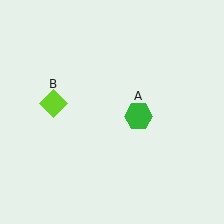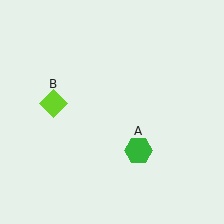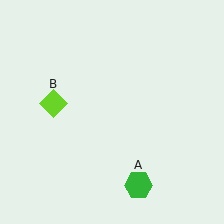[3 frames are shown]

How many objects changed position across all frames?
1 object changed position: green hexagon (object A).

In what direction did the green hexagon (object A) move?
The green hexagon (object A) moved down.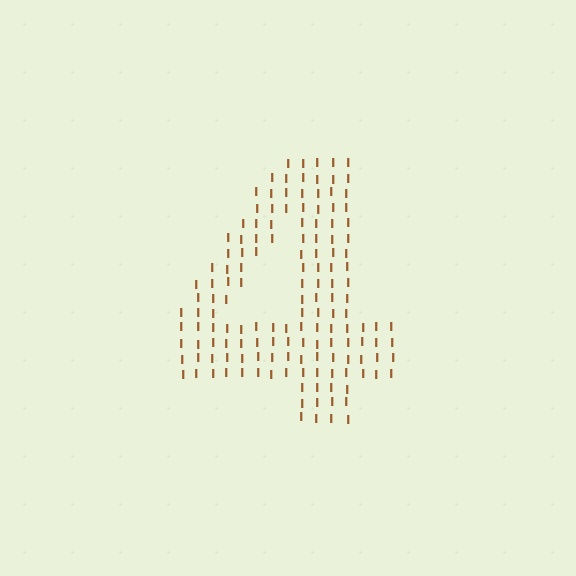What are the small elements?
The small elements are letter I's.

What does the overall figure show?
The overall figure shows the digit 4.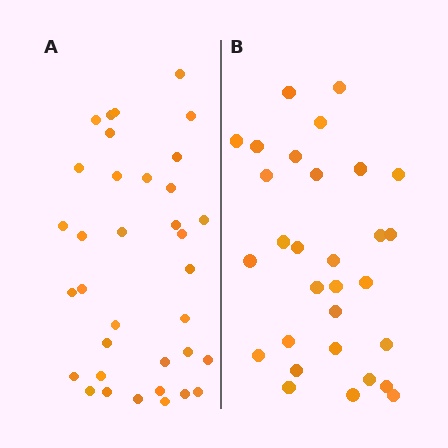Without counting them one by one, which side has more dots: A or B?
Region A (the left region) has more dots.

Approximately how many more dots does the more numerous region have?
Region A has about 5 more dots than region B.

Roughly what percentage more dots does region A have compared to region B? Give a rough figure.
About 15% more.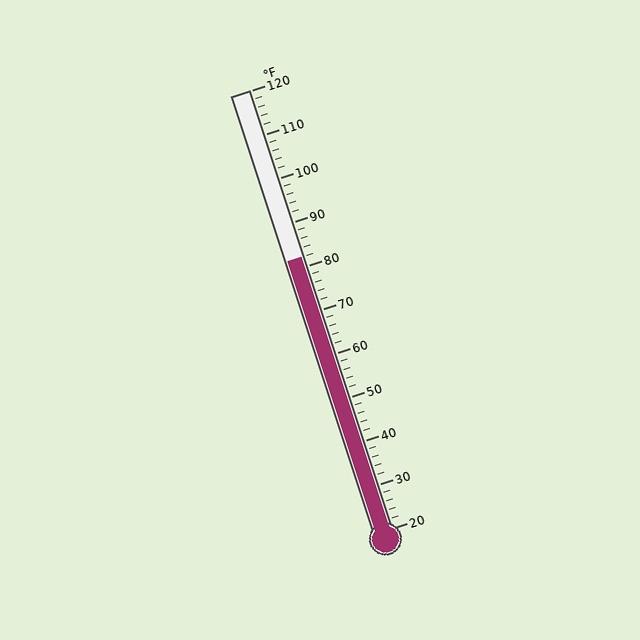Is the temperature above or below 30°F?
The temperature is above 30°F.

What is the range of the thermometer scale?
The thermometer scale ranges from 20°F to 120°F.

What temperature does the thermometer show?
The thermometer shows approximately 82°F.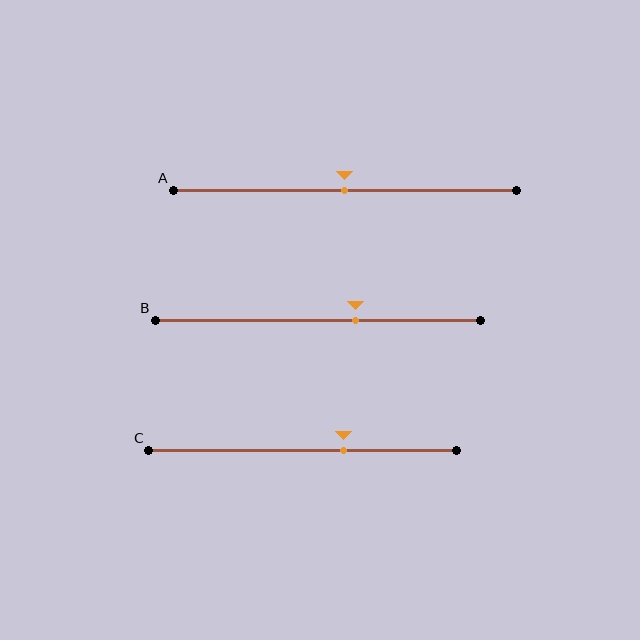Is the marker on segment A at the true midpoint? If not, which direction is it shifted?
Yes, the marker on segment A is at the true midpoint.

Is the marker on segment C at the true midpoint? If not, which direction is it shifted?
No, the marker on segment C is shifted to the right by about 13% of the segment length.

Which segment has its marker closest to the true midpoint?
Segment A has its marker closest to the true midpoint.